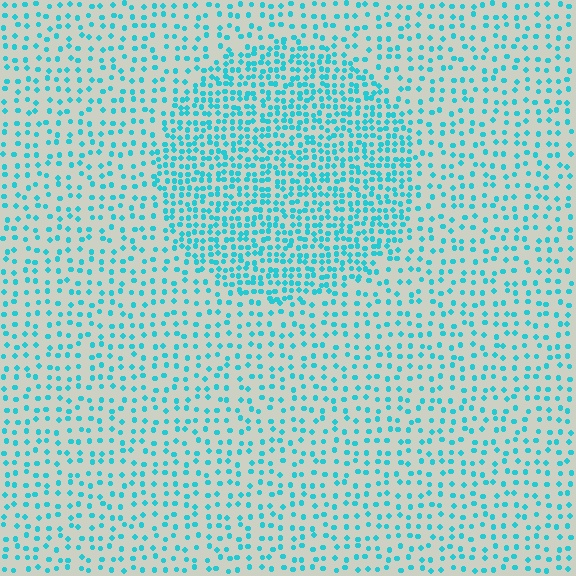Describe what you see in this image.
The image contains small cyan elements arranged at two different densities. A circle-shaped region is visible where the elements are more densely packed than the surrounding area.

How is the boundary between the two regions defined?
The boundary is defined by a change in element density (approximately 2.1x ratio). All elements are the same color, size, and shape.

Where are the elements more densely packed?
The elements are more densely packed inside the circle boundary.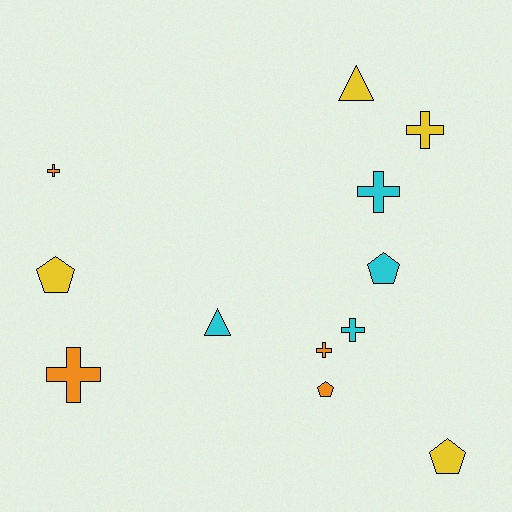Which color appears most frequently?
Yellow, with 4 objects.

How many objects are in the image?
There are 12 objects.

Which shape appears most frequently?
Cross, with 6 objects.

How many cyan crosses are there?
There are 2 cyan crosses.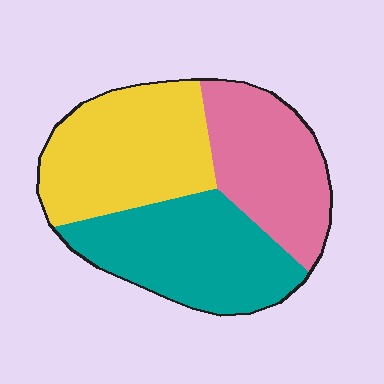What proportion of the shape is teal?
Teal takes up about one third (1/3) of the shape.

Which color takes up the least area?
Pink, at roughly 30%.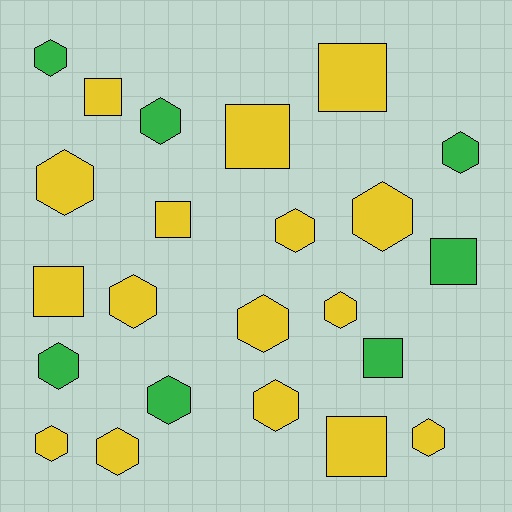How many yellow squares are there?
There are 6 yellow squares.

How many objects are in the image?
There are 23 objects.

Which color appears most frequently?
Yellow, with 16 objects.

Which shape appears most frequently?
Hexagon, with 15 objects.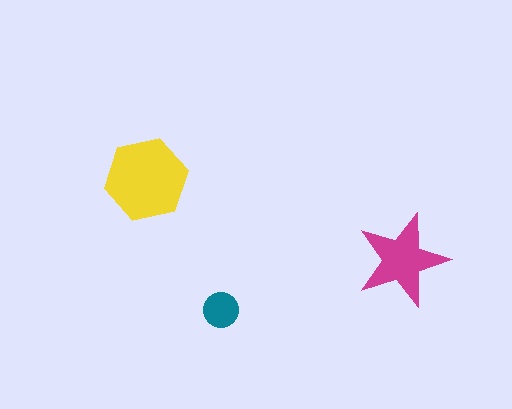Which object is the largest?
The yellow hexagon.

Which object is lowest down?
The teal circle is bottommost.